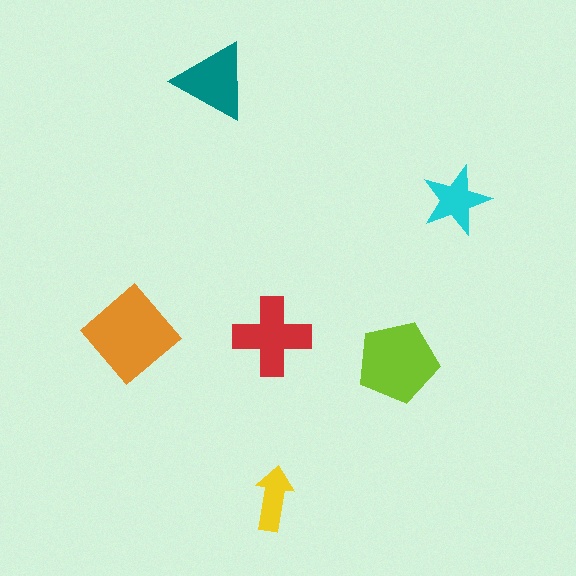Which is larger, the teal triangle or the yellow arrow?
The teal triangle.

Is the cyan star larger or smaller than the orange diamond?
Smaller.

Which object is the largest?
The orange diamond.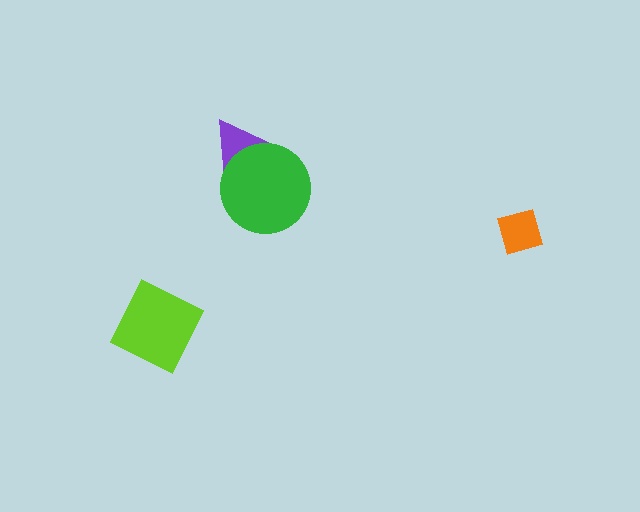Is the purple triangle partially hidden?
Yes, it is partially covered by another shape.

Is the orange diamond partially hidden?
No, no other shape covers it.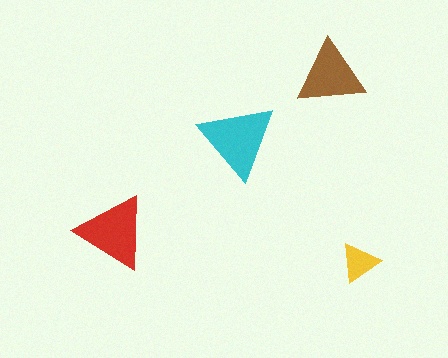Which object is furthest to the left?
The red triangle is leftmost.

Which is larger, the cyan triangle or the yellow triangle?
The cyan one.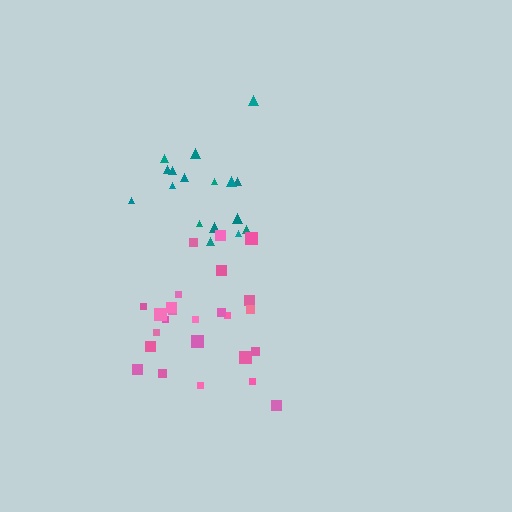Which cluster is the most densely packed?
Pink.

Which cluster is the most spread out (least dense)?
Teal.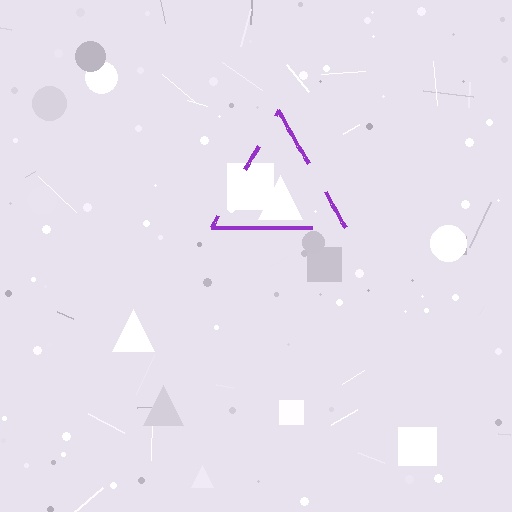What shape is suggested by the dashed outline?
The dashed outline suggests a triangle.